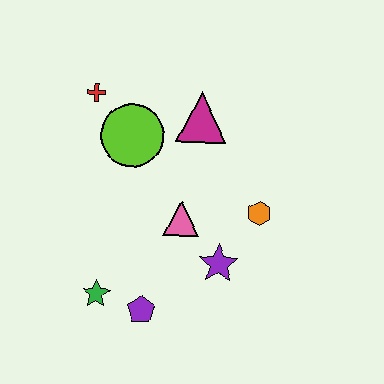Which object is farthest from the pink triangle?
The red cross is farthest from the pink triangle.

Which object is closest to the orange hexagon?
The purple star is closest to the orange hexagon.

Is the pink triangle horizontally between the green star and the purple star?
Yes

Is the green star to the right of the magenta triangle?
No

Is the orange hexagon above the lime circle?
No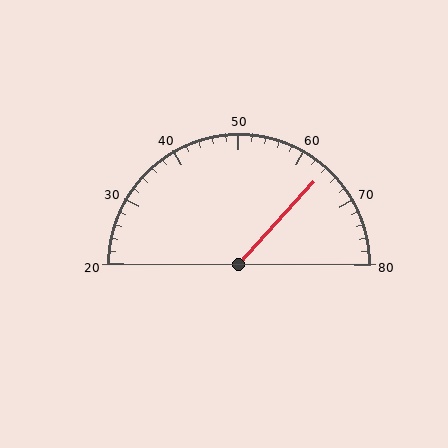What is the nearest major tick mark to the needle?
The nearest major tick mark is 60.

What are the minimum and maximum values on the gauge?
The gauge ranges from 20 to 80.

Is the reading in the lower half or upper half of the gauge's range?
The reading is in the upper half of the range (20 to 80).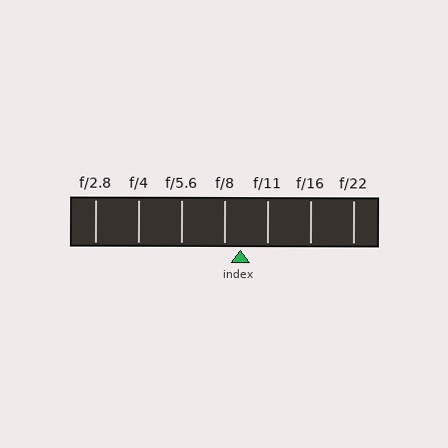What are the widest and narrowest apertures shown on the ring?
The widest aperture shown is f/2.8 and the narrowest is f/22.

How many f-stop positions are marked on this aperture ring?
There are 7 f-stop positions marked.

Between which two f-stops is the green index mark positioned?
The index mark is between f/8 and f/11.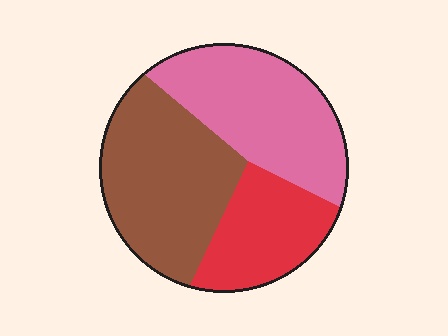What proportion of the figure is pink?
Pink takes up between a third and a half of the figure.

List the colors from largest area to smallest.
From largest to smallest: brown, pink, red.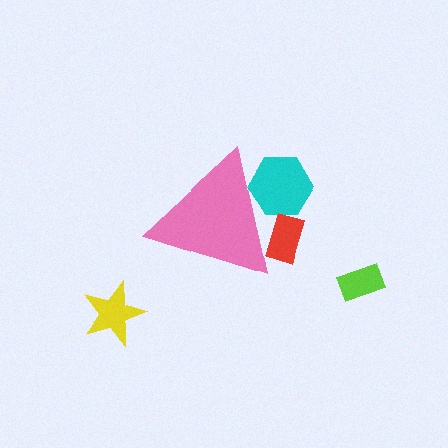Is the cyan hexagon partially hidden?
Yes, the cyan hexagon is partially hidden behind the pink triangle.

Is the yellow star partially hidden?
No, the yellow star is fully visible.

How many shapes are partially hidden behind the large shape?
2 shapes are partially hidden.